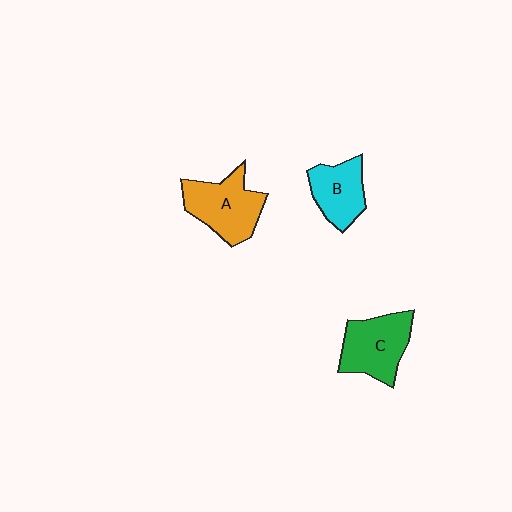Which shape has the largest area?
Shape A (orange).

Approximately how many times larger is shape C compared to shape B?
Approximately 1.3 times.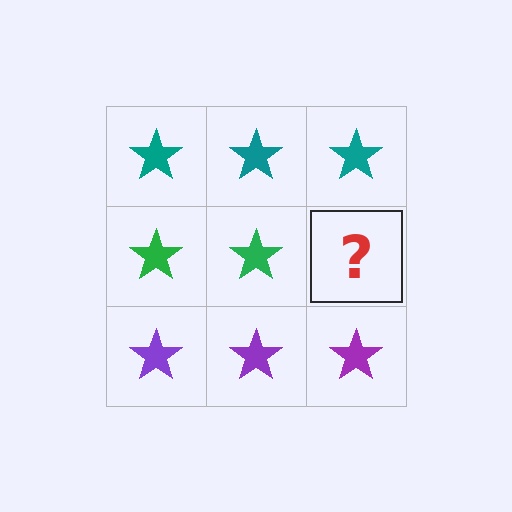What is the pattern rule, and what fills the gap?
The rule is that each row has a consistent color. The gap should be filled with a green star.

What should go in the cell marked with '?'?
The missing cell should contain a green star.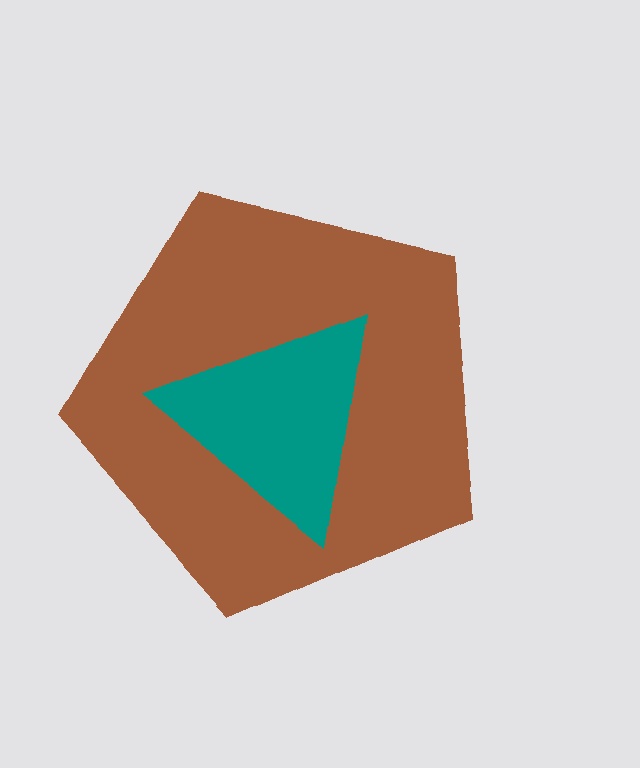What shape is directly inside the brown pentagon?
The teal triangle.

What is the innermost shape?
The teal triangle.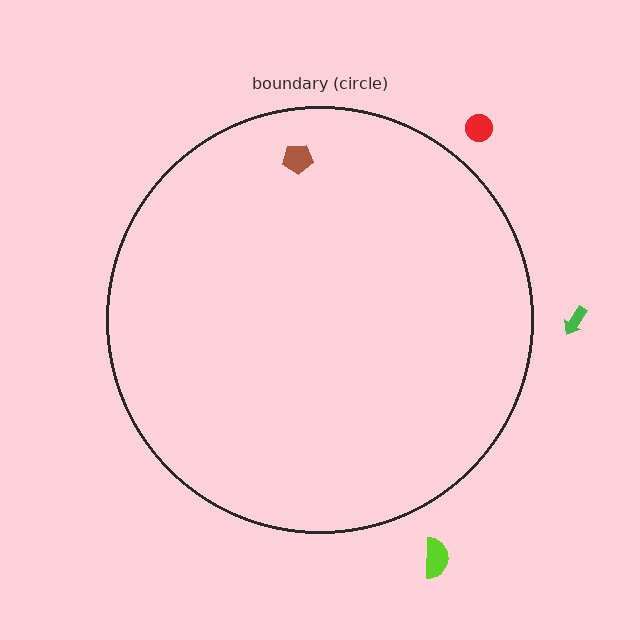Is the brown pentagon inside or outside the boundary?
Inside.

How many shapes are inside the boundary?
1 inside, 3 outside.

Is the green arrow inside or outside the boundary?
Outside.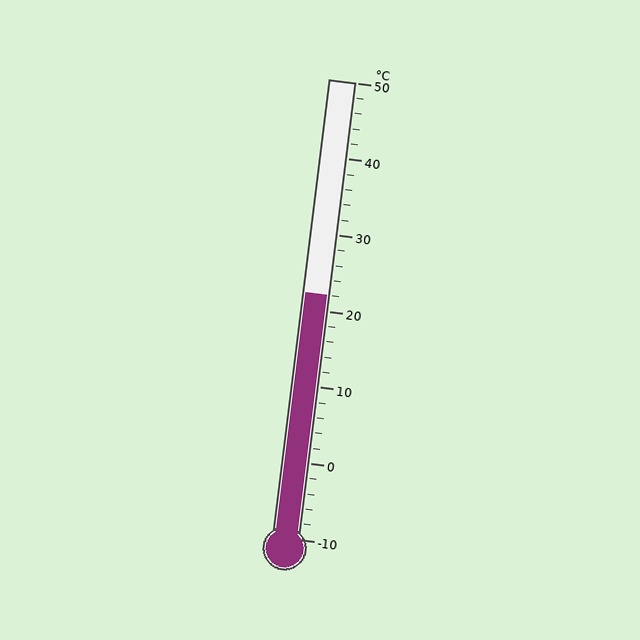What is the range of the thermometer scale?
The thermometer scale ranges from -10°C to 50°C.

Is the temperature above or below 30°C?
The temperature is below 30°C.